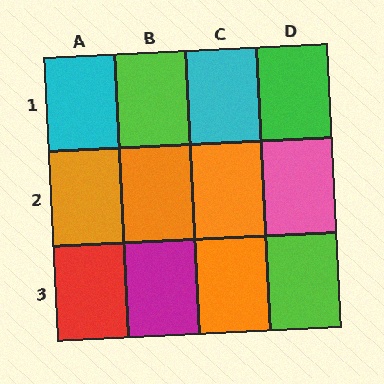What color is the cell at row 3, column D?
Lime.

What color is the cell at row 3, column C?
Orange.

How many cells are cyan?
2 cells are cyan.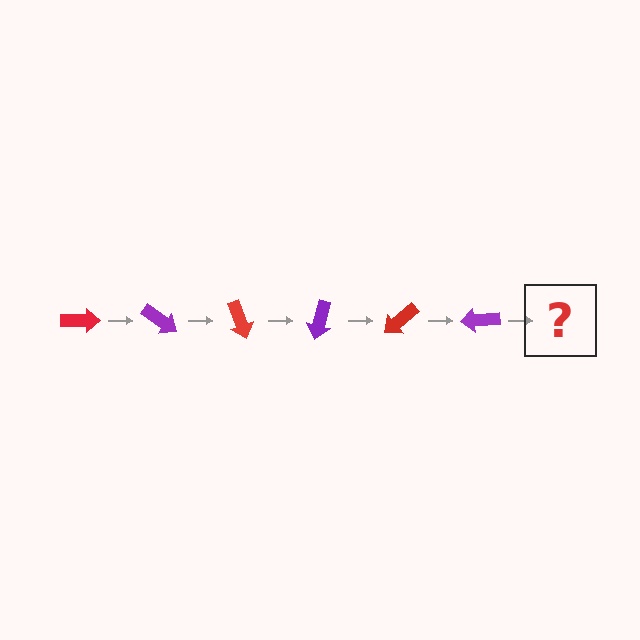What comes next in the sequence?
The next element should be a red arrow, rotated 210 degrees from the start.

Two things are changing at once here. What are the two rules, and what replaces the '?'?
The two rules are that it rotates 35 degrees each step and the color cycles through red and purple. The '?' should be a red arrow, rotated 210 degrees from the start.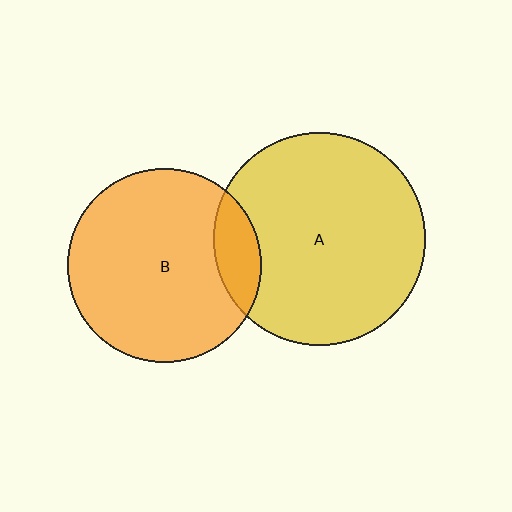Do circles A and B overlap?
Yes.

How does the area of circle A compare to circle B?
Approximately 1.2 times.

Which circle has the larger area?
Circle A (yellow).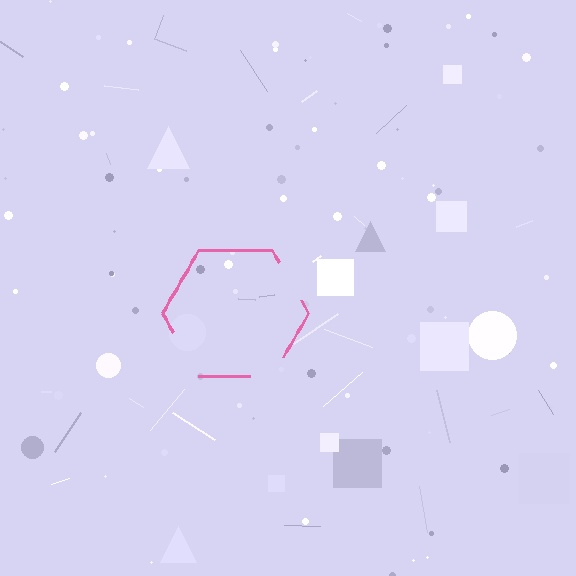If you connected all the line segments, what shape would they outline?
They would outline a hexagon.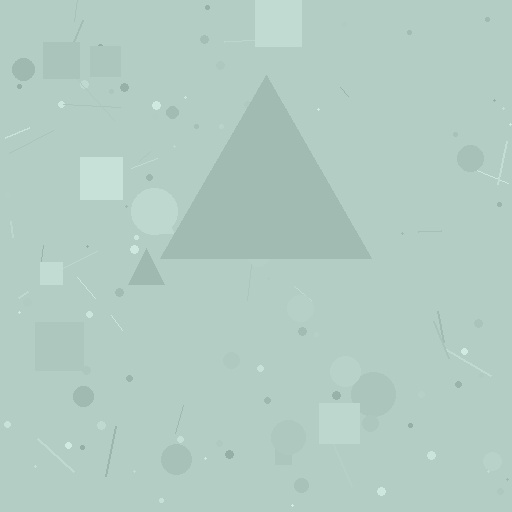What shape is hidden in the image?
A triangle is hidden in the image.